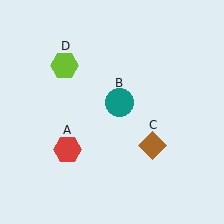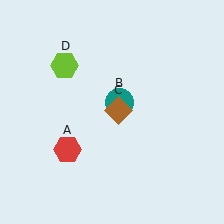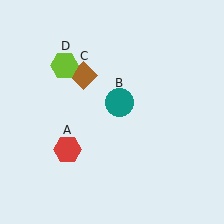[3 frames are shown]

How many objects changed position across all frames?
1 object changed position: brown diamond (object C).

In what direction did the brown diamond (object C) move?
The brown diamond (object C) moved up and to the left.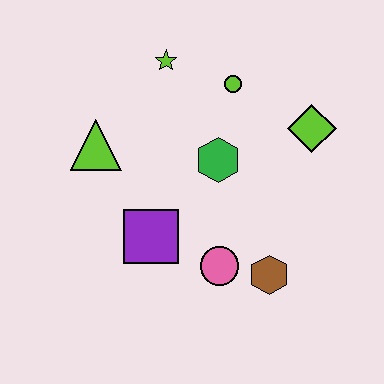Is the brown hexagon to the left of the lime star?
No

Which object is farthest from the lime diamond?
The lime triangle is farthest from the lime diamond.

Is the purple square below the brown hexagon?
No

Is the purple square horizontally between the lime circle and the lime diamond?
No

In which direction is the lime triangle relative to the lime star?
The lime triangle is below the lime star.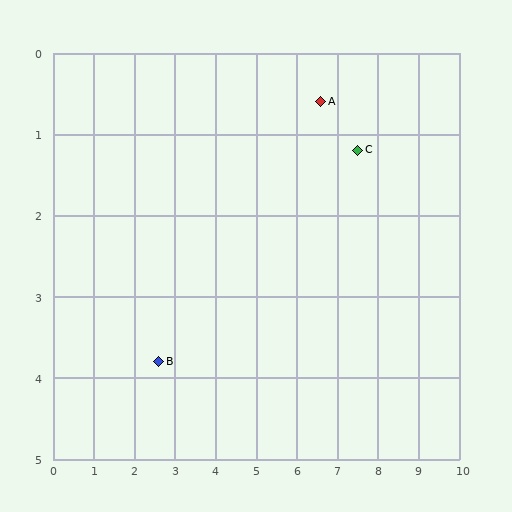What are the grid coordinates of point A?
Point A is at approximately (6.6, 0.6).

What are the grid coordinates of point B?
Point B is at approximately (2.6, 3.8).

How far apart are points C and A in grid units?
Points C and A are about 1.1 grid units apart.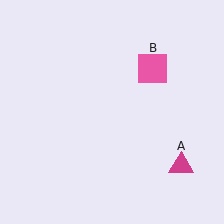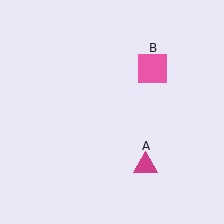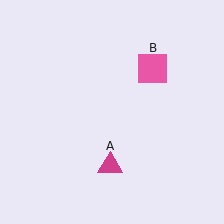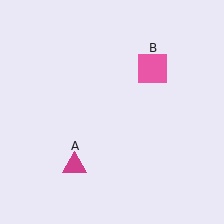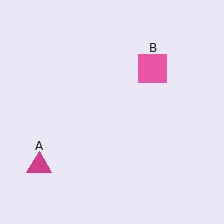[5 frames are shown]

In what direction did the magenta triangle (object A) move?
The magenta triangle (object A) moved left.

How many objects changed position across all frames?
1 object changed position: magenta triangle (object A).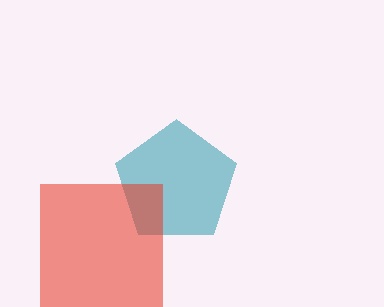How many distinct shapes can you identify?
There are 2 distinct shapes: a teal pentagon, a red square.